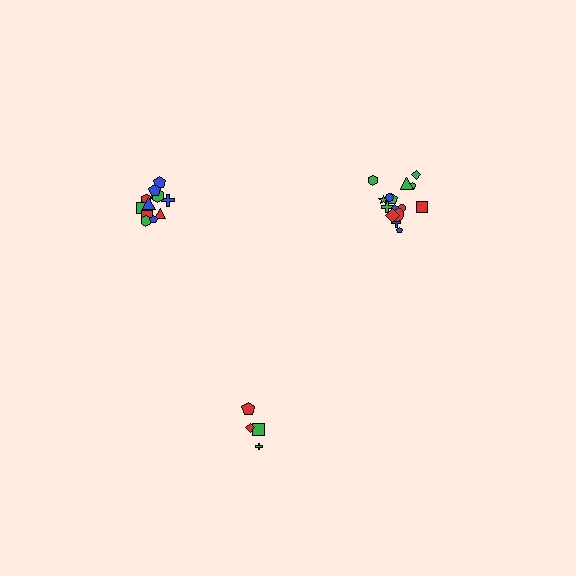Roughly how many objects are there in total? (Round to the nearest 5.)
Roughly 30 objects in total.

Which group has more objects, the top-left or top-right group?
The top-right group.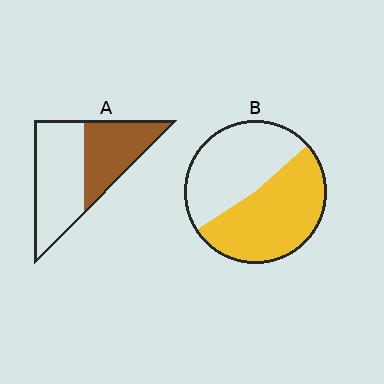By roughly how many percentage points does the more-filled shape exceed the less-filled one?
By roughly 10 percentage points (B over A).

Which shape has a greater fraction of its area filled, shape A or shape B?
Shape B.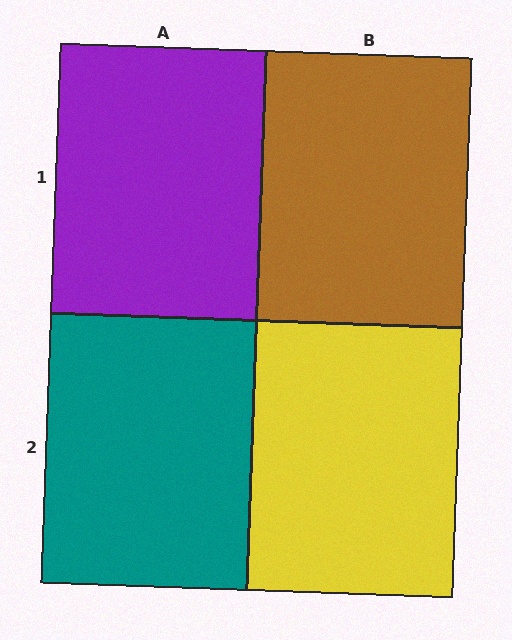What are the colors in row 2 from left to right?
Teal, yellow.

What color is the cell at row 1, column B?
Brown.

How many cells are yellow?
1 cell is yellow.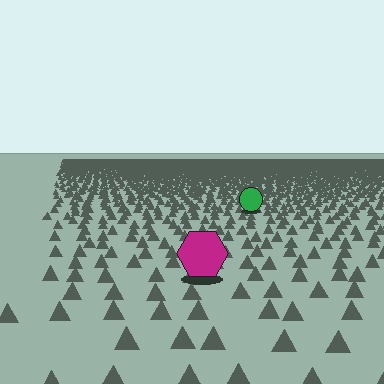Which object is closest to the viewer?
The magenta hexagon is closest. The texture marks near it are larger and more spread out.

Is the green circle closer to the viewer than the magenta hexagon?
No. The magenta hexagon is closer — you can tell from the texture gradient: the ground texture is coarser near it.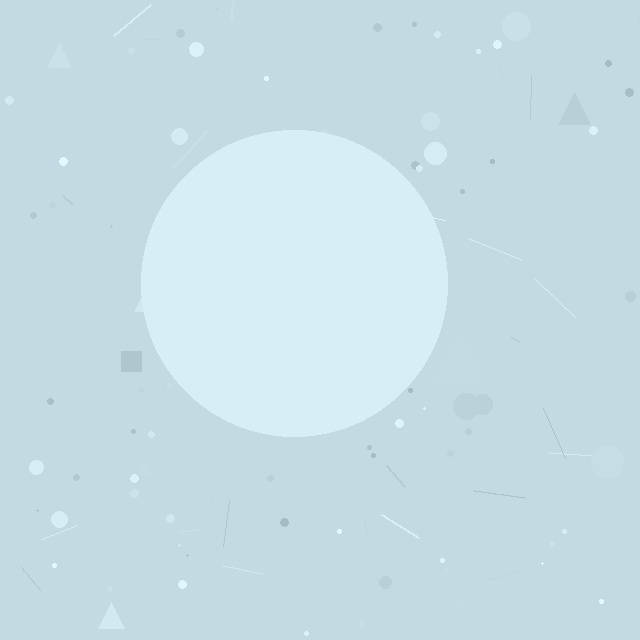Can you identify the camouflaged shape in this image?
The camouflaged shape is a circle.